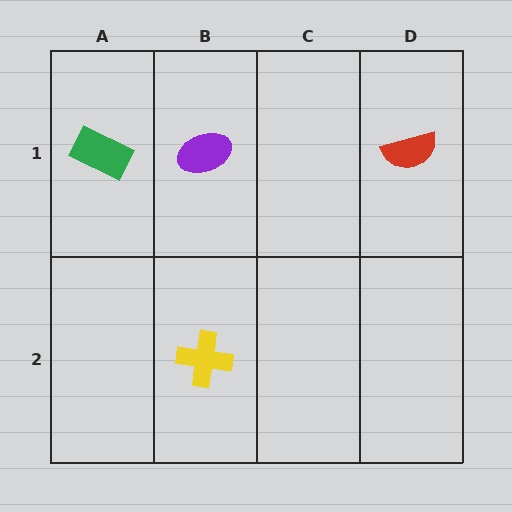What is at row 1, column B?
A purple ellipse.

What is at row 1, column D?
A red semicircle.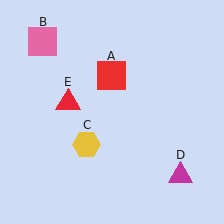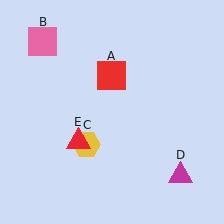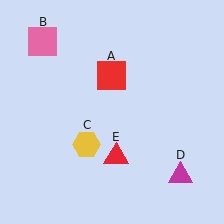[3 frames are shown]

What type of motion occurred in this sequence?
The red triangle (object E) rotated counterclockwise around the center of the scene.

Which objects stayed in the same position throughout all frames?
Red square (object A) and pink square (object B) and yellow hexagon (object C) and magenta triangle (object D) remained stationary.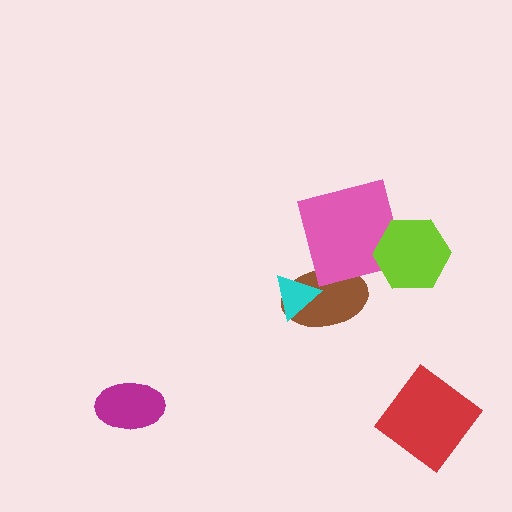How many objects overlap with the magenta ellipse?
0 objects overlap with the magenta ellipse.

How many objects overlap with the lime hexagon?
1 object overlaps with the lime hexagon.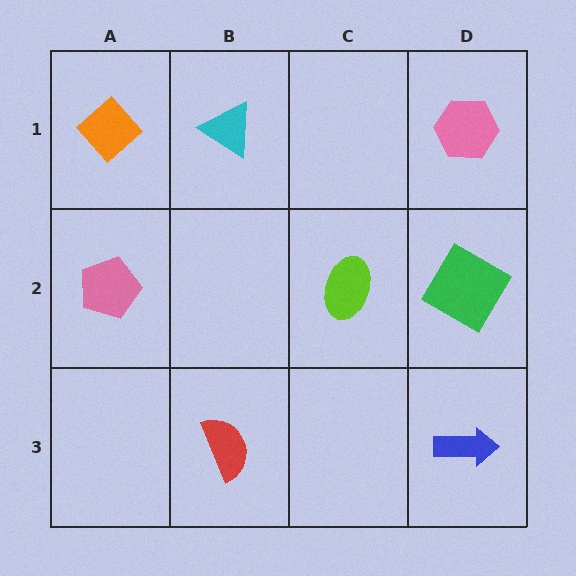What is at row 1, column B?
A cyan triangle.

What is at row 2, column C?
A lime ellipse.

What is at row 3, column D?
A blue arrow.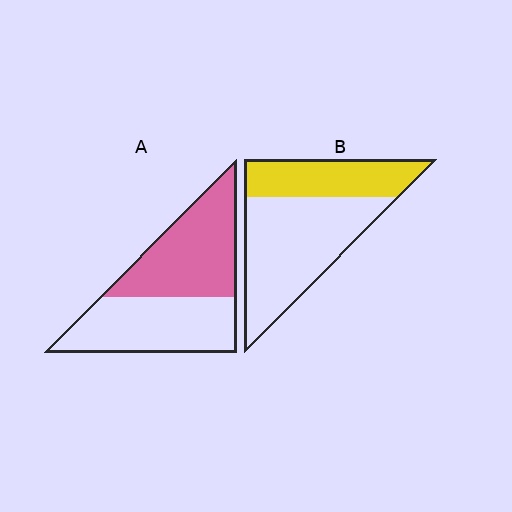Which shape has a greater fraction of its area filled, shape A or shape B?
Shape A.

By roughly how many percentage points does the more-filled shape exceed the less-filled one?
By roughly 15 percentage points (A over B).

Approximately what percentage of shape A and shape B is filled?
A is approximately 50% and B is approximately 35%.